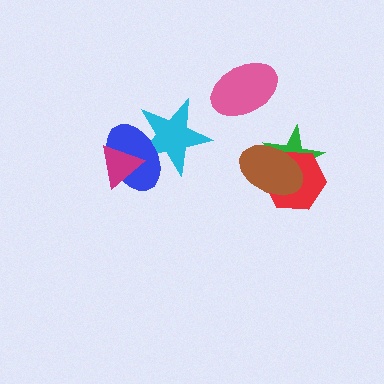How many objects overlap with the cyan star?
2 objects overlap with the cyan star.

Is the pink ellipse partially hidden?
No, no other shape covers it.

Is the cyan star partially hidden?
Yes, it is partially covered by another shape.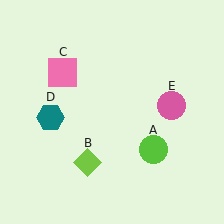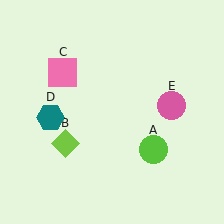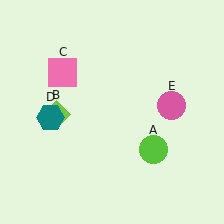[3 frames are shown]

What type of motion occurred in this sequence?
The lime diamond (object B) rotated clockwise around the center of the scene.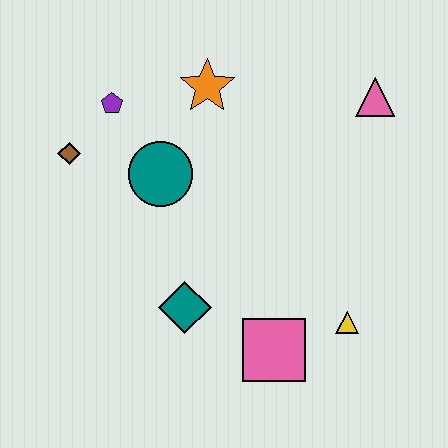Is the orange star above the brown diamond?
Yes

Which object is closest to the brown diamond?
The purple pentagon is closest to the brown diamond.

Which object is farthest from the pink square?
The purple pentagon is farthest from the pink square.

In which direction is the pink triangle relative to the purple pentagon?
The pink triangle is to the right of the purple pentagon.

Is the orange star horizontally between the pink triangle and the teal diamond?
Yes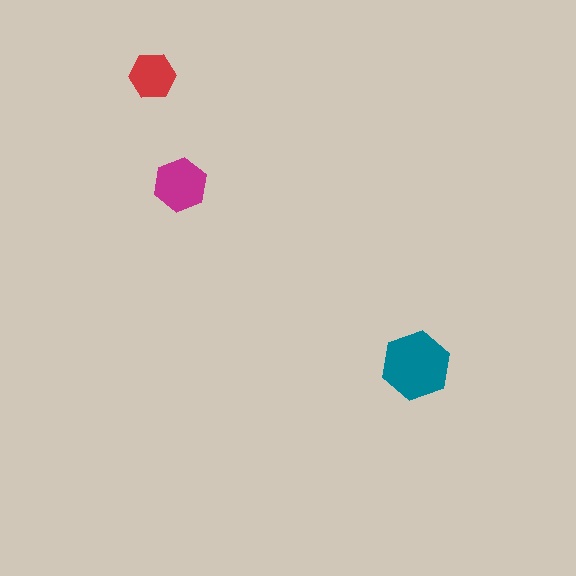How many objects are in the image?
There are 3 objects in the image.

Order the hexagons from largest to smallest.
the teal one, the magenta one, the red one.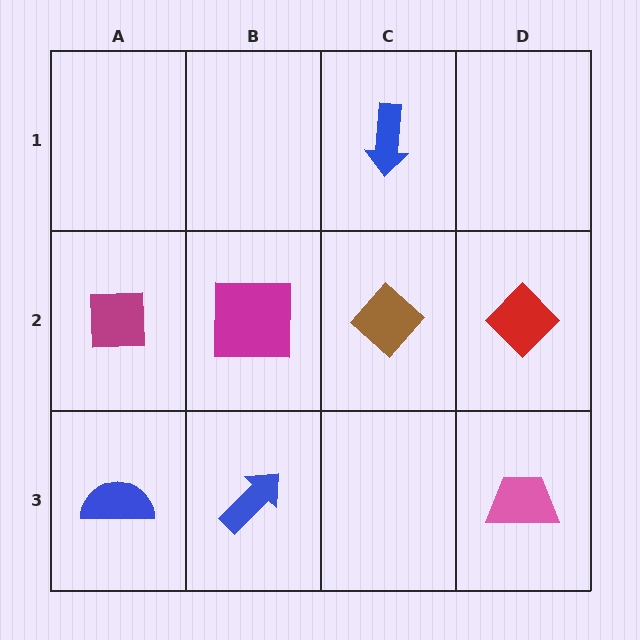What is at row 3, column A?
A blue semicircle.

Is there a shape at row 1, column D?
No, that cell is empty.